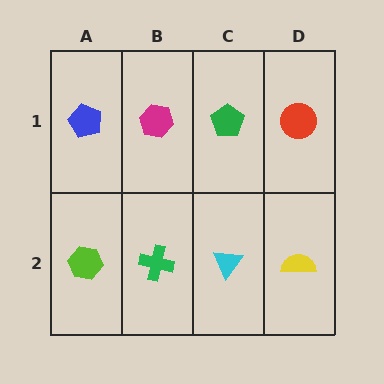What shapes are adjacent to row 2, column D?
A red circle (row 1, column D), a cyan triangle (row 2, column C).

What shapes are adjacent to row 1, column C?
A cyan triangle (row 2, column C), a magenta hexagon (row 1, column B), a red circle (row 1, column D).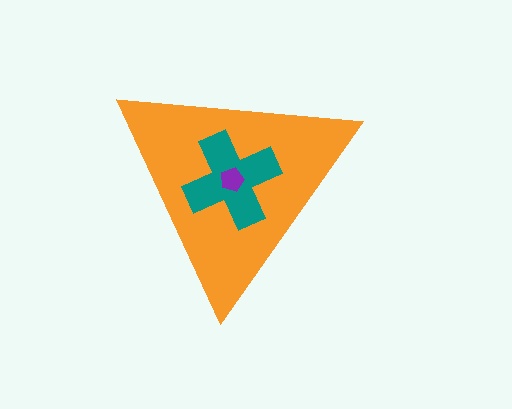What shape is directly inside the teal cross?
The purple pentagon.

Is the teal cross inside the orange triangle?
Yes.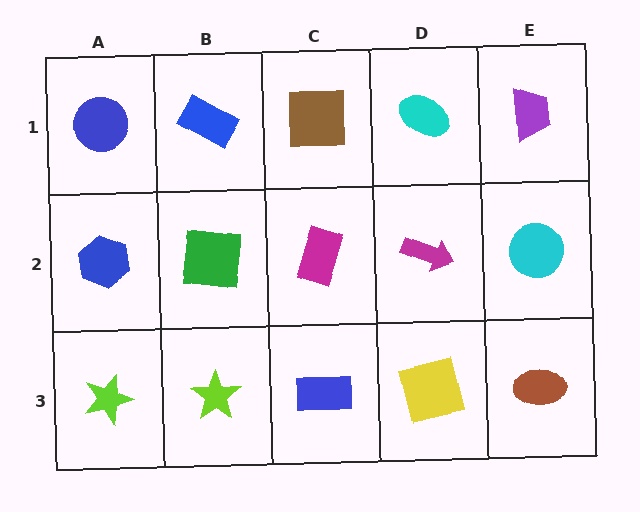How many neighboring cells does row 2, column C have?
4.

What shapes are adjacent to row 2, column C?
A brown square (row 1, column C), a blue rectangle (row 3, column C), a green square (row 2, column B), a magenta arrow (row 2, column D).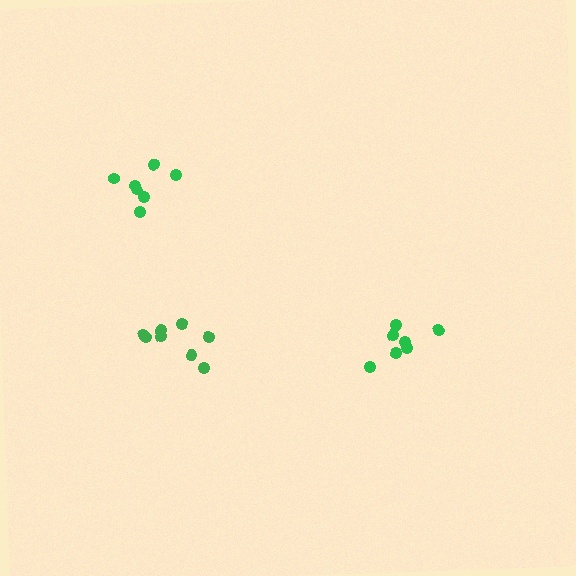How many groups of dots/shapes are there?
There are 3 groups.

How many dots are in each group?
Group 1: 7 dots, Group 2: 7 dots, Group 3: 8 dots (22 total).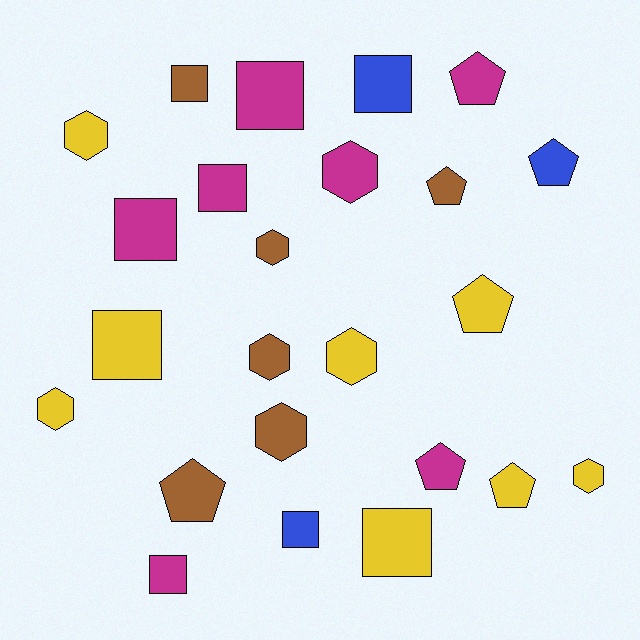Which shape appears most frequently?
Square, with 9 objects.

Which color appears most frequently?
Yellow, with 8 objects.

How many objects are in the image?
There are 24 objects.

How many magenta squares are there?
There are 4 magenta squares.